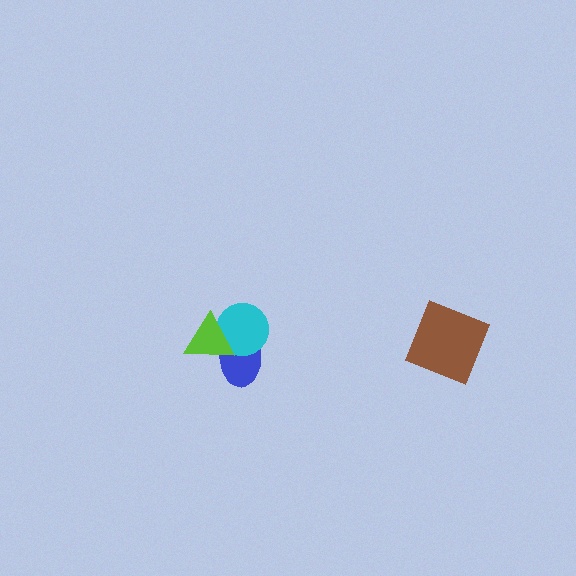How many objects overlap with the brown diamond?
0 objects overlap with the brown diamond.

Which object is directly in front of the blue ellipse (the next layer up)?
The cyan circle is directly in front of the blue ellipse.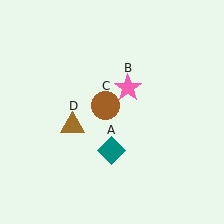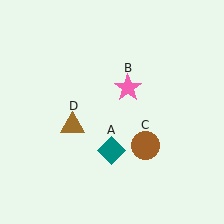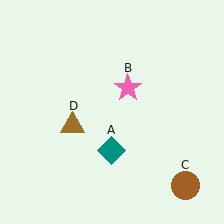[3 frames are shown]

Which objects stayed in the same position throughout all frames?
Teal diamond (object A) and pink star (object B) and brown triangle (object D) remained stationary.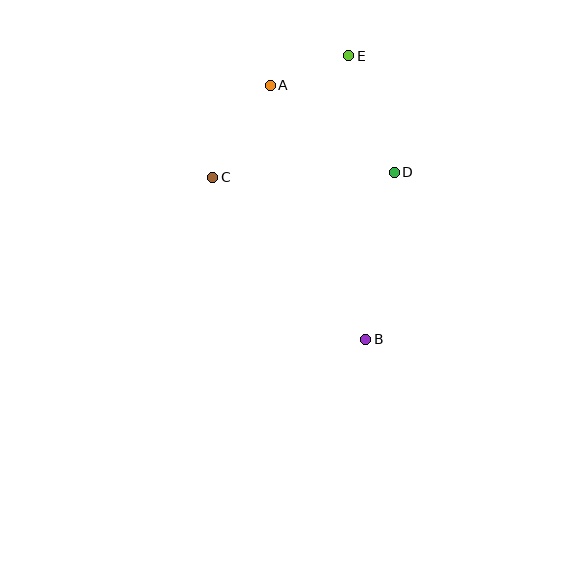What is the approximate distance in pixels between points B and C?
The distance between B and C is approximately 223 pixels.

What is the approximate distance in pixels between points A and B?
The distance between A and B is approximately 271 pixels.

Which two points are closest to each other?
Points A and E are closest to each other.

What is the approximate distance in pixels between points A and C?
The distance between A and C is approximately 109 pixels.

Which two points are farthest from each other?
Points B and E are farthest from each other.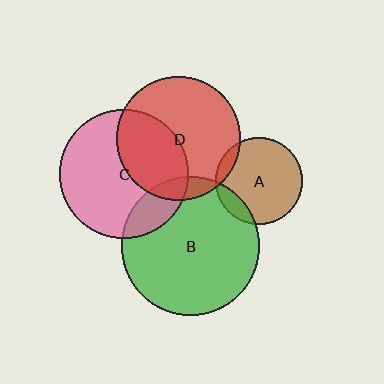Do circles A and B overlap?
Yes.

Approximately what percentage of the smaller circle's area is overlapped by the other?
Approximately 10%.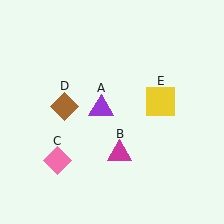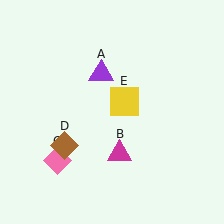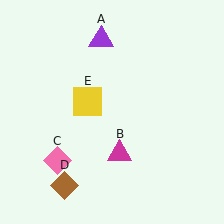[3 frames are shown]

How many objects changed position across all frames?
3 objects changed position: purple triangle (object A), brown diamond (object D), yellow square (object E).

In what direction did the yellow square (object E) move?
The yellow square (object E) moved left.